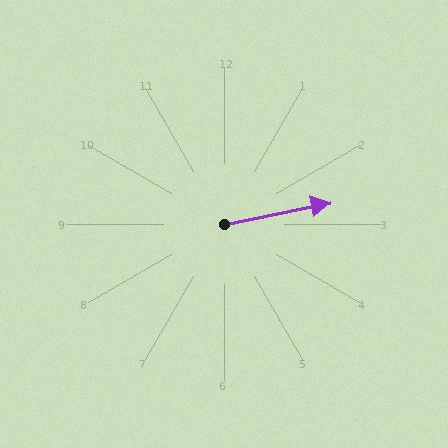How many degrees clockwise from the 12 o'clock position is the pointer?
Approximately 78 degrees.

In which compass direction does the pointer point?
East.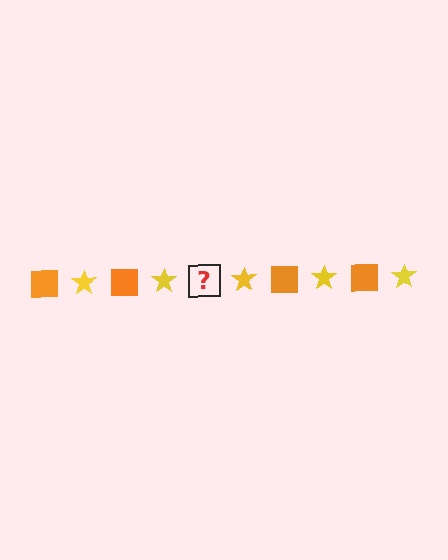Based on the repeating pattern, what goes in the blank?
The blank should be an orange square.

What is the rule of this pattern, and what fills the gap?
The rule is that the pattern alternates between orange square and yellow star. The gap should be filled with an orange square.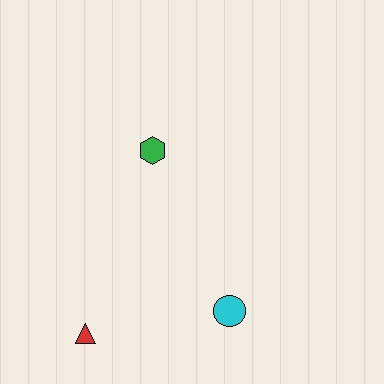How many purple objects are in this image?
There are no purple objects.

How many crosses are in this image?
There are no crosses.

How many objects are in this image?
There are 3 objects.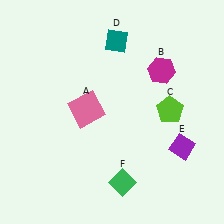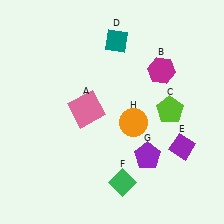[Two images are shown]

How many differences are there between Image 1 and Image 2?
There are 2 differences between the two images.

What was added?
A purple pentagon (G), an orange circle (H) were added in Image 2.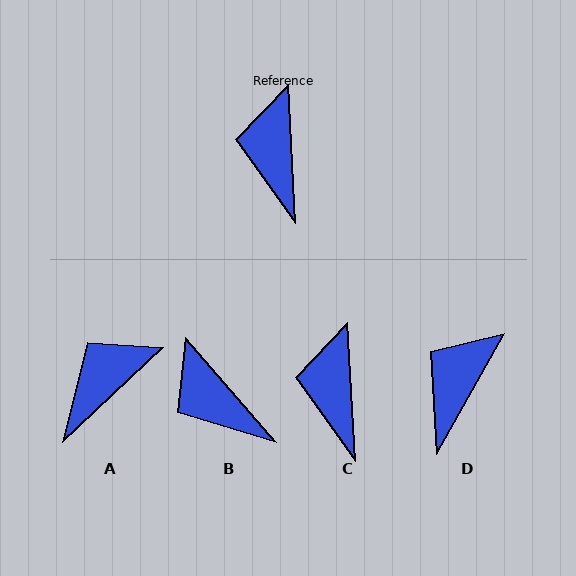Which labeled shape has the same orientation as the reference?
C.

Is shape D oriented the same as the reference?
No, it is off by about 32 degrees.